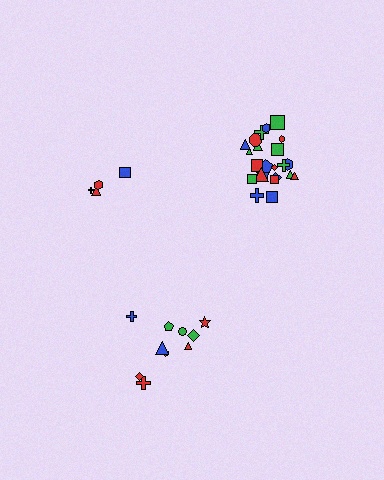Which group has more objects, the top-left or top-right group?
The top-right group.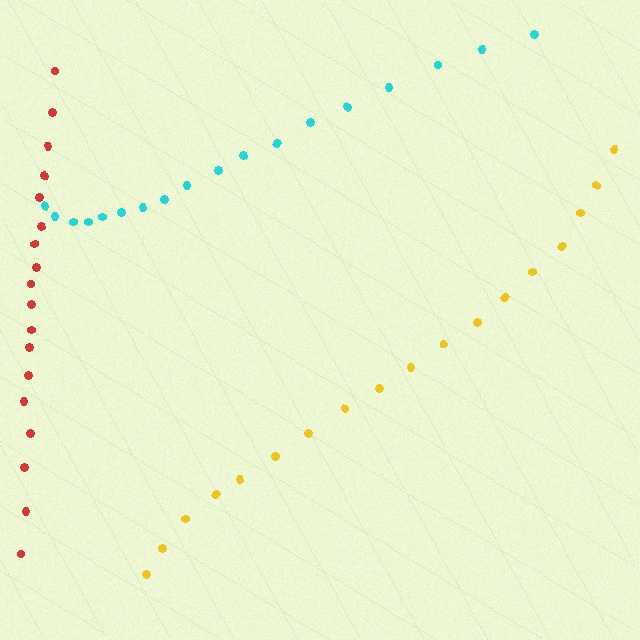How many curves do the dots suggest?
There are 3 distinct paths.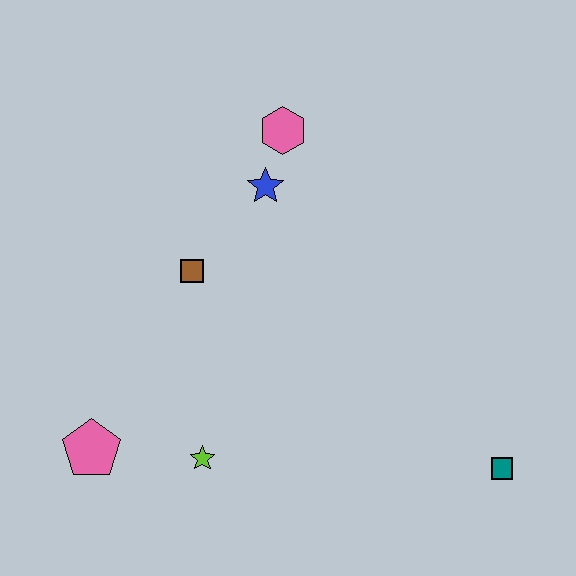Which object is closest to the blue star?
The pink hexagon is closest to the blue star.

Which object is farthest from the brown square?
The teal square is farthest from the brown square.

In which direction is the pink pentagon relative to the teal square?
The pink pentagon is to the left of the teal square.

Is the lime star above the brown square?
No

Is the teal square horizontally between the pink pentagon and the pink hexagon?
No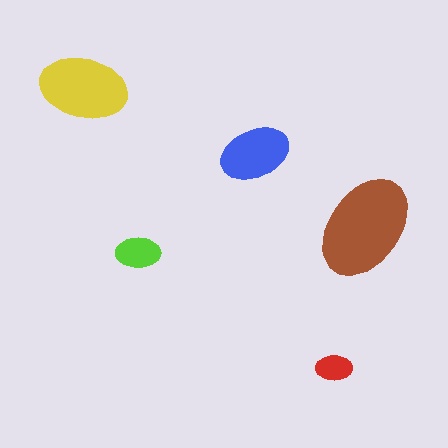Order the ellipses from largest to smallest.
the brown one, the yellow one, the blue one, the lime one, the red one.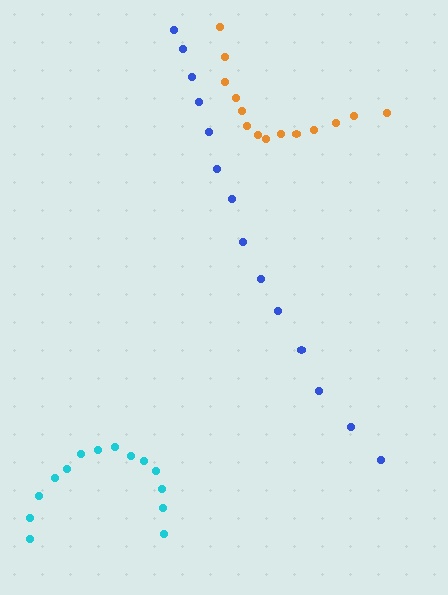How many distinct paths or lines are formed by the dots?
There are 3 distinct paths.